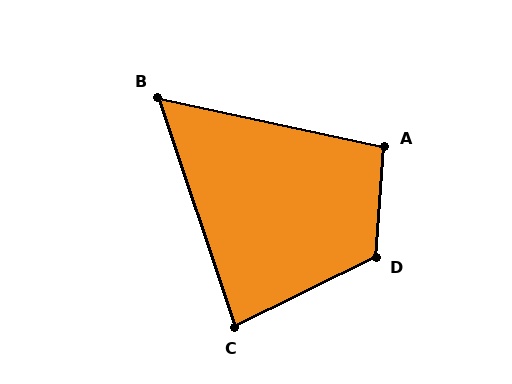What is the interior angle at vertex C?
Approximately 82 degrees (acute).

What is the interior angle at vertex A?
Approximately 98 degrees (obtuse).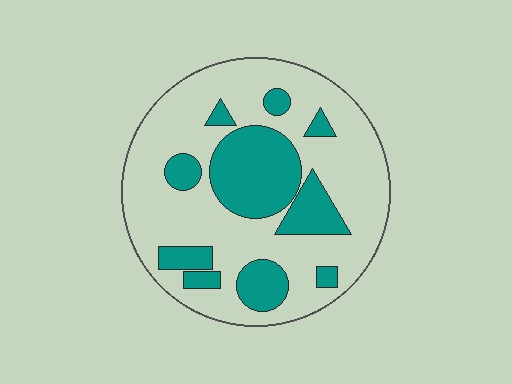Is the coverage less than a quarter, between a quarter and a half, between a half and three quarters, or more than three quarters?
Between a quarter and a half.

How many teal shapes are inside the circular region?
10.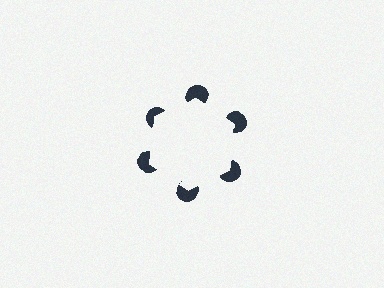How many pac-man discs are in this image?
There are 6 — one at each vertex of the illusory hexagon.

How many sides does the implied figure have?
6 sides.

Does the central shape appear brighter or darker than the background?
It typically appears slightly brighter than the background, even though no actual brightness change is drawn.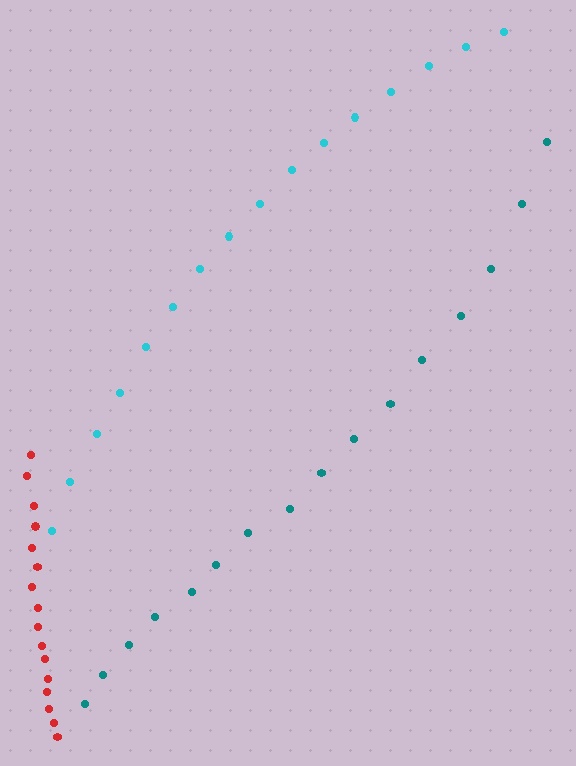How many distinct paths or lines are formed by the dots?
There are 3 distinct paths.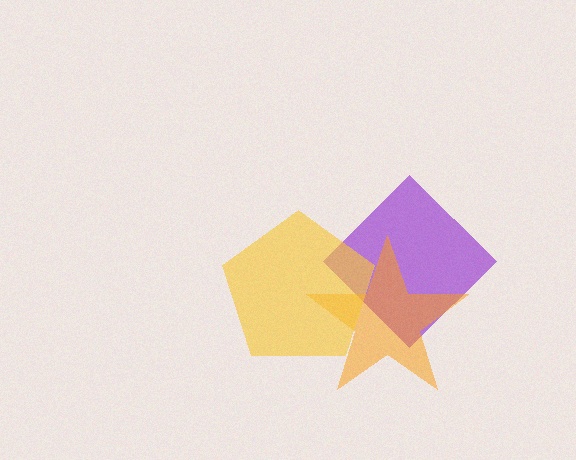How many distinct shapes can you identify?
There are 3 distinct shapes: a purple diamond, an orange star, a yellow pentagon.